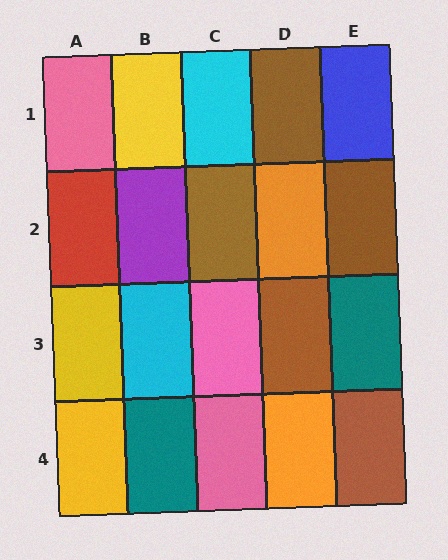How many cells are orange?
2 cells are orange.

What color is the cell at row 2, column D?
Orange.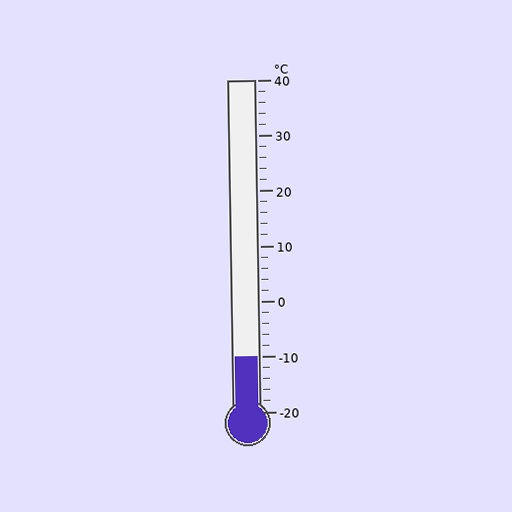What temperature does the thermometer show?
The thermometer shows approximately -10°C.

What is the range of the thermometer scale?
The thermometer scale ranges from -20°C to 40°C.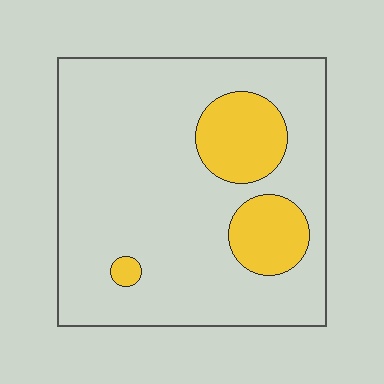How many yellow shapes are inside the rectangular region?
3.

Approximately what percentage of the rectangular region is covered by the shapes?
Approximately 20%.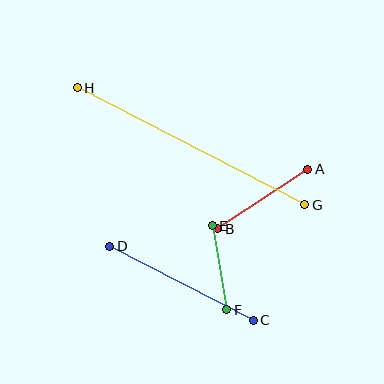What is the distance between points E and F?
The distance is approximately 86 pixels.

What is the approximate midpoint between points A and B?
The midpoint is at approximately (263, 199) pixels.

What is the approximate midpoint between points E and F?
The midpoint is at approximately (220, 268) pixels.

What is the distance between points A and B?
The distance is approximately 108 pixels.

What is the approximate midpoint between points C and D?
The midpoint is at approximately (182, 283) pixels.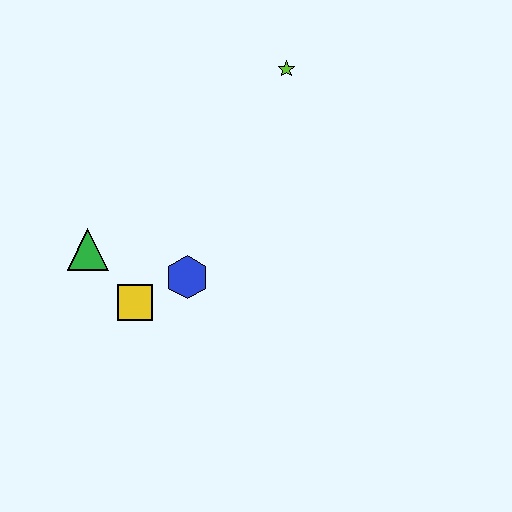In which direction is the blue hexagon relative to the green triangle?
The blue hexagon is to the right of the green triangle.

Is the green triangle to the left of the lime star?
Yes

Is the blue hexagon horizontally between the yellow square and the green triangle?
No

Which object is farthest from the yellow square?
The lime star is farthest from the yellow square.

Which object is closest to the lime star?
The blue hexagon is closest to the lime star.